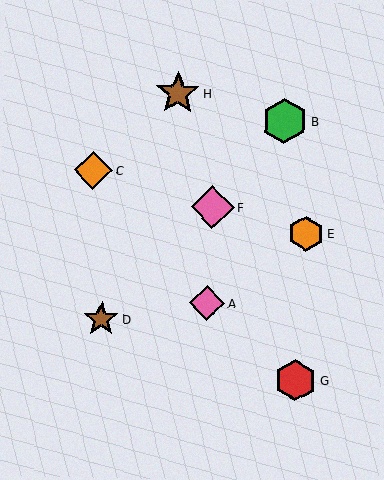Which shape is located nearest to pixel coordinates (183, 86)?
The brown star (labeled H) at (178, 93) is nearest to that location.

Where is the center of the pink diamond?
The center of the pink diamond is at (207, 303).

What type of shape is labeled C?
Shape C is an orange diamond.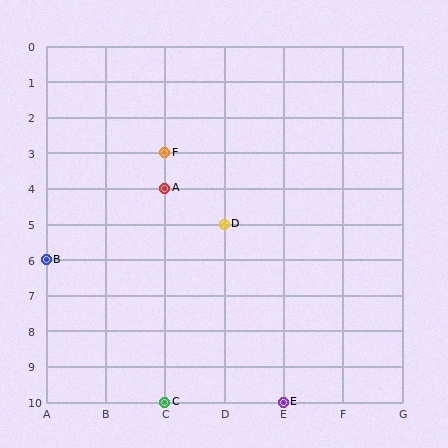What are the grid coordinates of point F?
Point F is at grid coordinates (C, 3).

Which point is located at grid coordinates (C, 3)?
Point F is at (C, 3).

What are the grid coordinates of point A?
Point A is at grid coordinates (C, 4).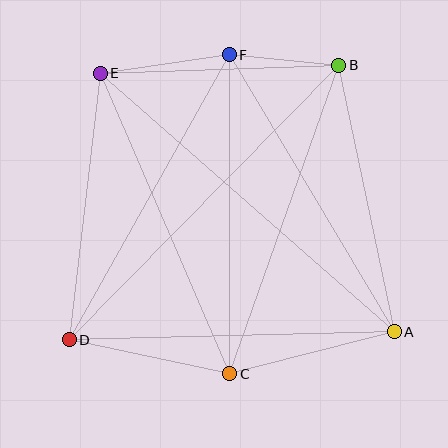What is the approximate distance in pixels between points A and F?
The distance between A and F is approximately 322 pixels.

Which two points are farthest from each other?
Points A and E are farthest from each other.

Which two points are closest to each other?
Points B and F are closest to each other.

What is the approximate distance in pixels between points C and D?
The distance between C and D is approximately 164 pixels.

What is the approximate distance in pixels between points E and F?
The distance between E and F is approximately 130 pixels.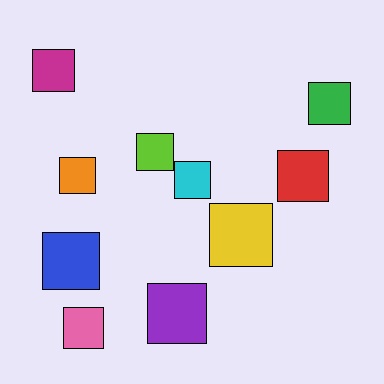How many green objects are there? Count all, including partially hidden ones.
There is 1 green object.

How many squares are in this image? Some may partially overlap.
There are 10 squares.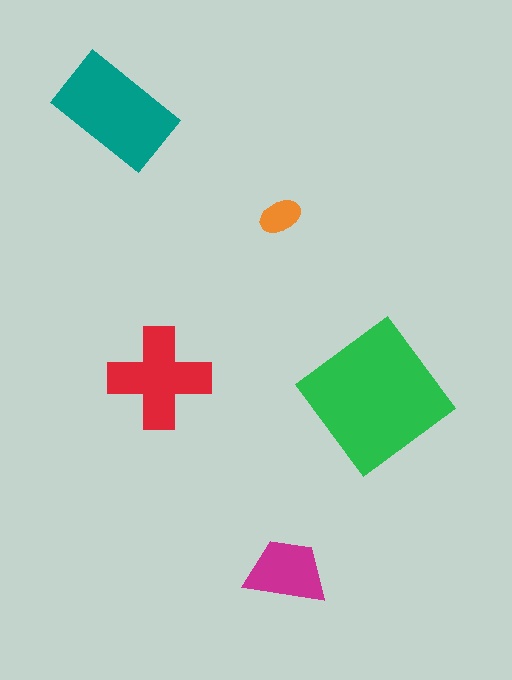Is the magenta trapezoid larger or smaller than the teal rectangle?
Smaller.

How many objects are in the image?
There are 5 objects in the image.